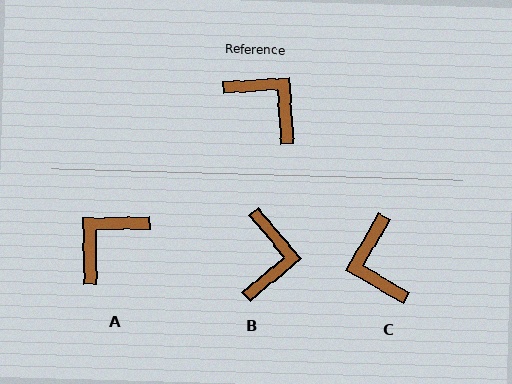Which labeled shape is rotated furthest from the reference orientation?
C, about 146 degrees away.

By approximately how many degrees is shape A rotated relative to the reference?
Approximately 87 degrees counter-clockwise.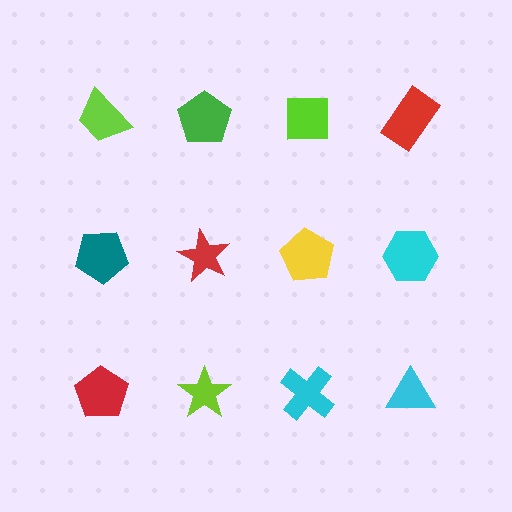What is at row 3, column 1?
A red pentagon.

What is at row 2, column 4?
A cyan hexagon.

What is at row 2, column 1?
A teal pentagon.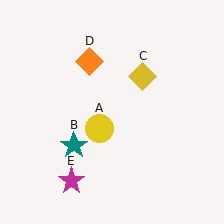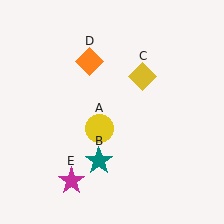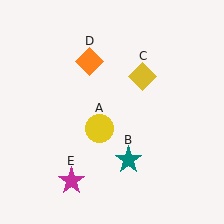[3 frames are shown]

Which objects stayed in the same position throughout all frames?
Yellow circle (object A) and yellow diamond (object C) and orange diamond (object D) and magenta star (object E) remained stationary.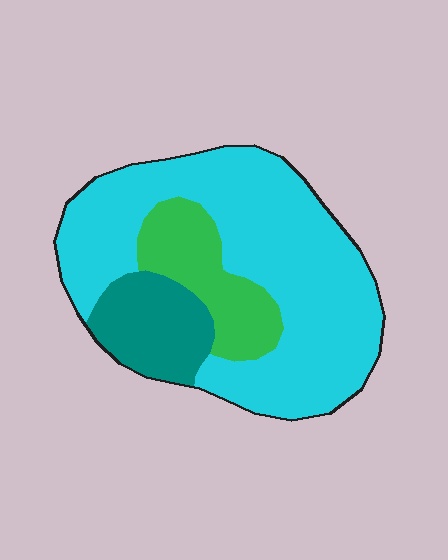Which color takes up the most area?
Cyan, at roughly 65%.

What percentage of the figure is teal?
Teal covers roughly 15% of the figure.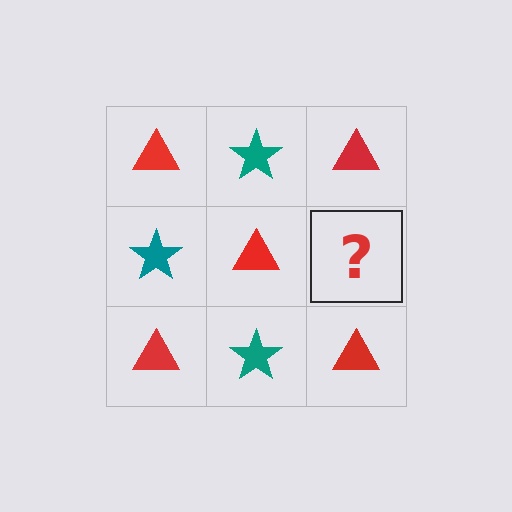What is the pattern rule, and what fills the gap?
The rule is that it alternates red triangle and teal star in a checkerboard pattern. The gap should be filled with a teal star.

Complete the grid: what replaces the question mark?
The question mark should be replaced with a teal star.